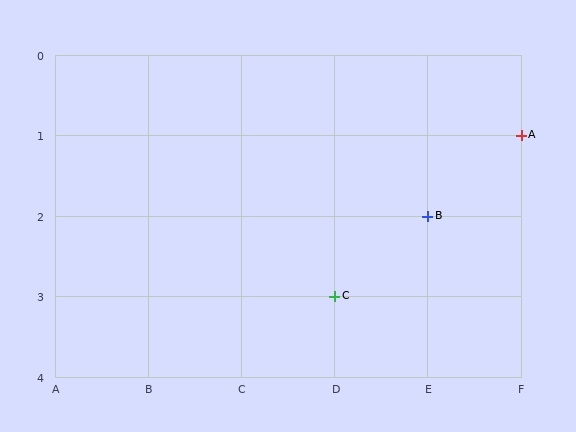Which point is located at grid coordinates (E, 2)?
Point B is at (E, 2).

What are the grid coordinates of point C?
Point C is at grid coordinates (D, 3).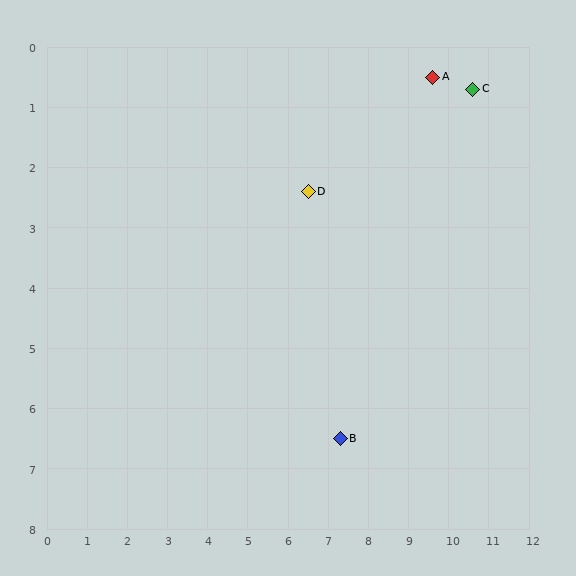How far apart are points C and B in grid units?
Points C and B are about 6.7 grid units apart.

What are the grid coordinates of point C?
Point C is at approximately (10.6, 0.7).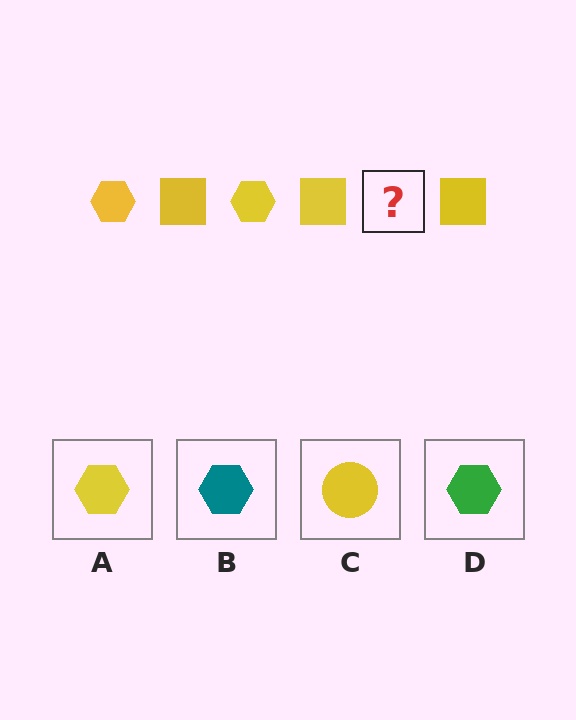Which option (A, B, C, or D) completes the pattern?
A.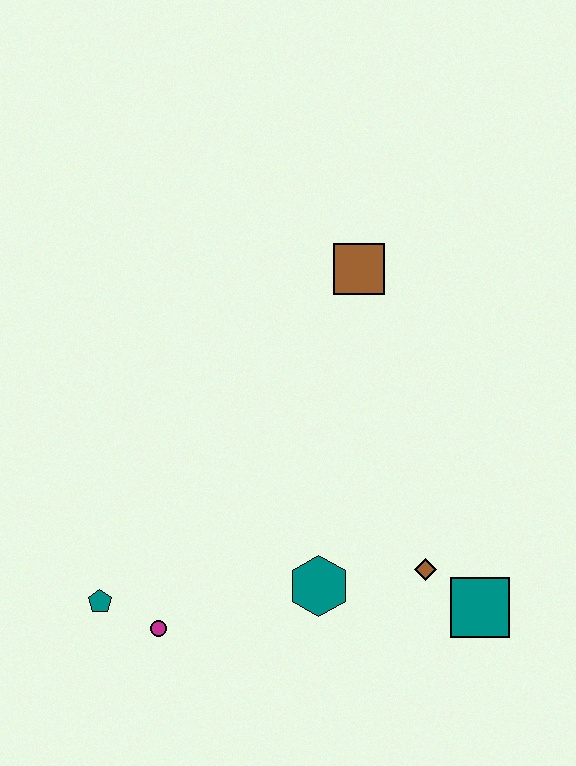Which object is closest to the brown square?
The brown diamond is closest to the brown square.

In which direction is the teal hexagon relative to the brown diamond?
The teal hexagon is to the left of the brown diamond.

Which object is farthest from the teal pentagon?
The brown square is farthest from the teal pentagon.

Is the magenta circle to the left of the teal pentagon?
No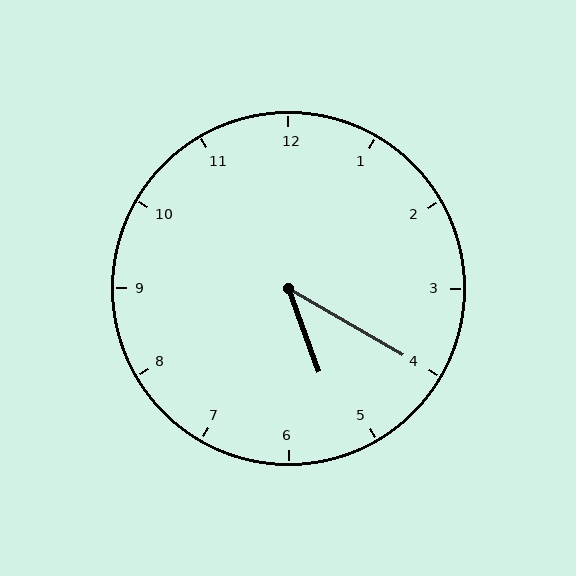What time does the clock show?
5:20.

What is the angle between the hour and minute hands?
Approximately 40 degrees.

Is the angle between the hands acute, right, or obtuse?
It is acute.